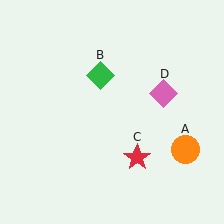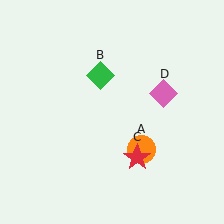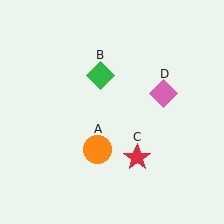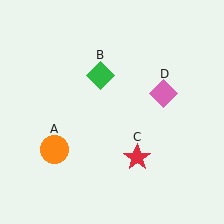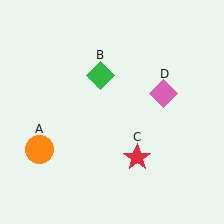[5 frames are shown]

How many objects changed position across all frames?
1 object changed position: orange circle (object A).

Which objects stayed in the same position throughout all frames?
Green diamond (object B) and red star (object C) and pink diamond (object D) remained stationary.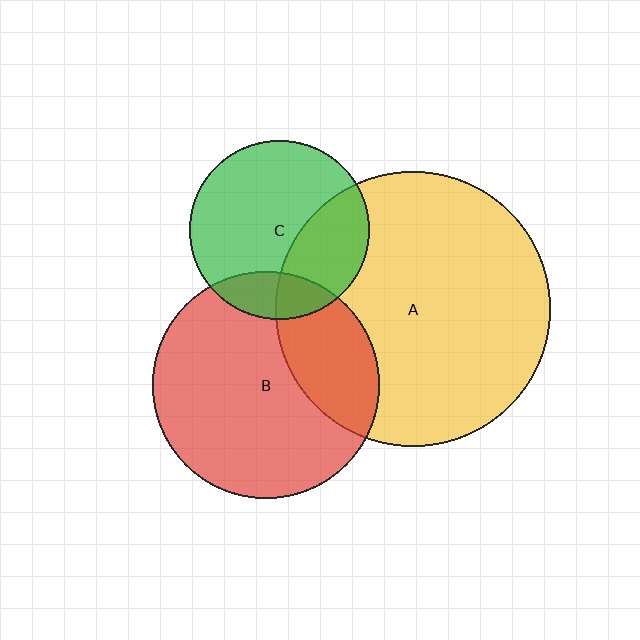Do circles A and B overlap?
Yes.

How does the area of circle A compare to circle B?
Approximately 1.5 times.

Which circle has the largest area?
Circle A (yellow).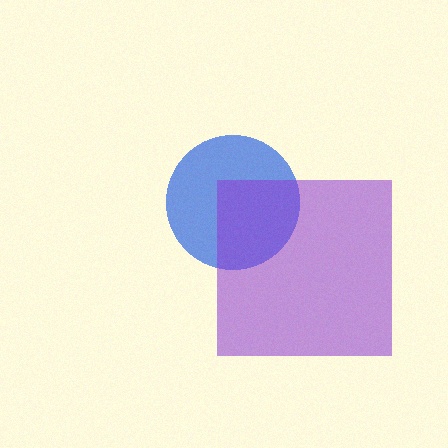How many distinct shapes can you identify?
There are 2 distinct shapes: a blue circle, a purple square.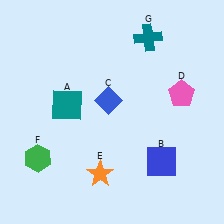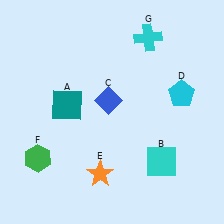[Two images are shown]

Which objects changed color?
B changed from blue to cyan. D changed from pink to cyan. G changed from teal to cyan.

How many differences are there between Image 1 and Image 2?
There are 3 differences between the two images.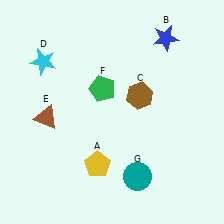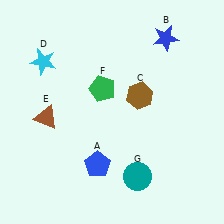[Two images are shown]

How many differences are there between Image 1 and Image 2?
There is 1 difference between the two images.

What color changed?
The pentagon (A) changed from yellow in Image 1 to blue in Image 2.